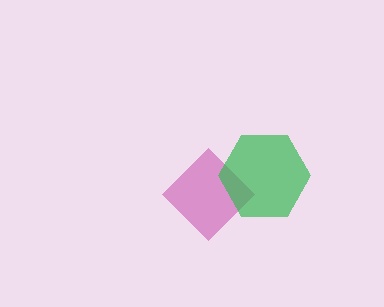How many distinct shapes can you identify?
There are 2 distinct shapes: a magenta diamond, a green hexagon.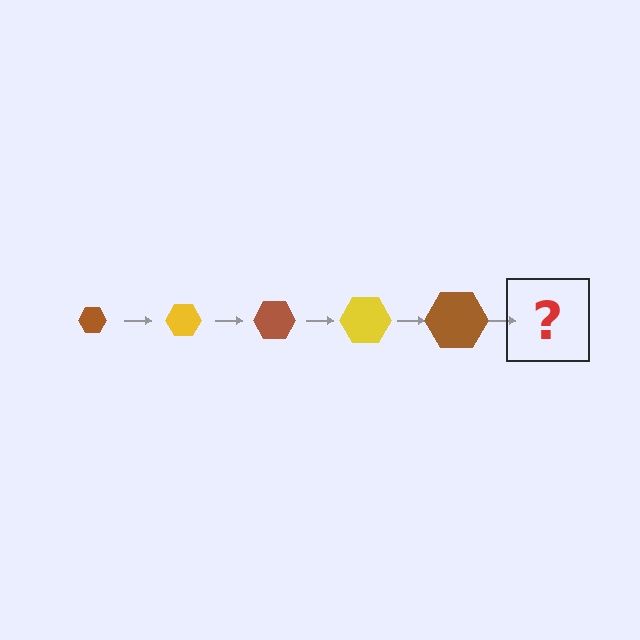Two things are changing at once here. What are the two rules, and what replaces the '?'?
The two rules are that the hexagon grows larger each step and the color cycles through brown and yellow. The '?' should be a yellow hexagon, larger than the previous one.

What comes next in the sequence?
The next element should be a yellow hexagon, larger than the previous one.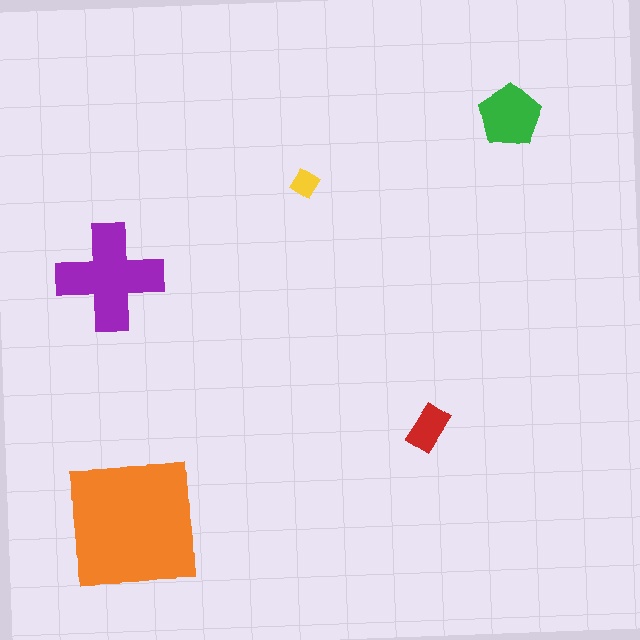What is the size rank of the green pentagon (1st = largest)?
3rd.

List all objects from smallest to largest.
The yellow diamond, the red rectangle, the green pentagon, the purple cross, the orange square.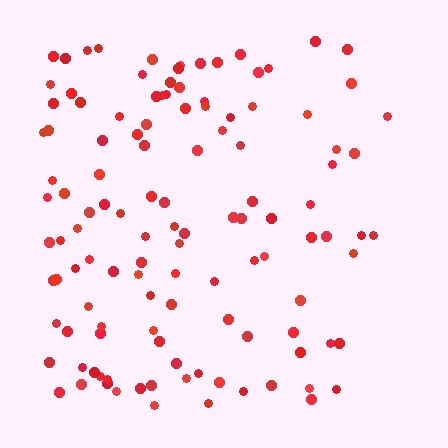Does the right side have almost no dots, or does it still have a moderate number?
Still a moderate number, just noticeably fewer than the left.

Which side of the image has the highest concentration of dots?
The left.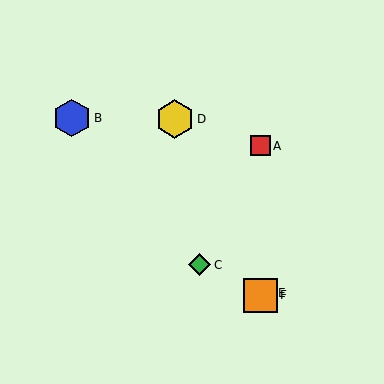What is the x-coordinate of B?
Object B is at x≈72.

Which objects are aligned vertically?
Objects A, E, F are aligned vertically.